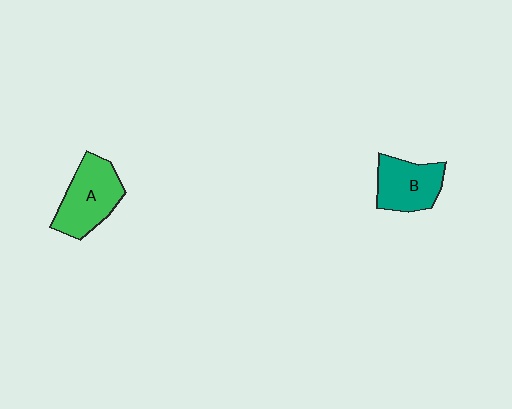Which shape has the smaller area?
Shape B (teal).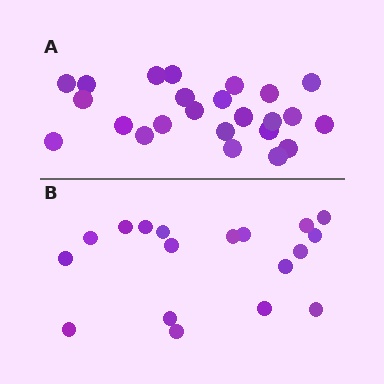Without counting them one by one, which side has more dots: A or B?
Region A (the top region) has more dots.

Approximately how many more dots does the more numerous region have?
Region A has about 6 more dots than region B.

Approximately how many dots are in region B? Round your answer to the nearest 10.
About 20 dots. (The exact count is 18, which rounds to 20.)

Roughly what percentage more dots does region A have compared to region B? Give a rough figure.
About 35% more.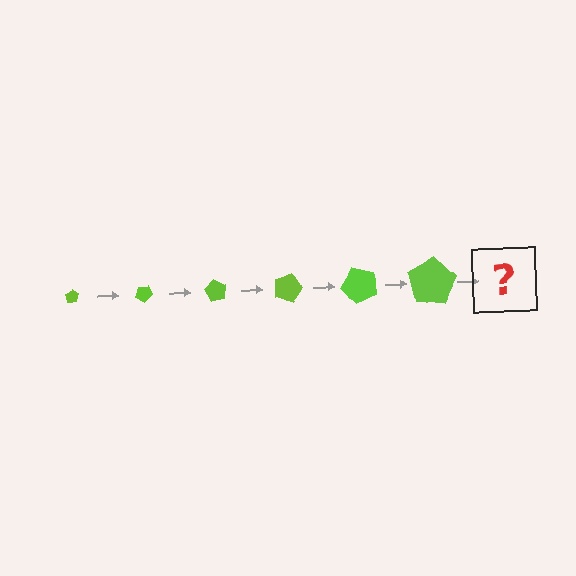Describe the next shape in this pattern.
It should be a pentagon, larger than the previous one and rotated 180 degrees from the start.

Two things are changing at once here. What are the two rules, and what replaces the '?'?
The two rules are that the pentagon grows larger each step and it rotates 30 degrees each step. The '?' should be a pentagon, larger than the previous one and rotated 180 degrees from the start.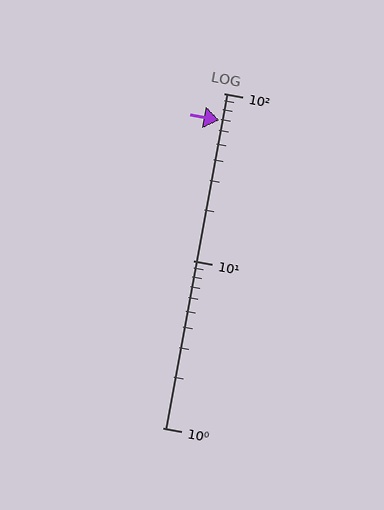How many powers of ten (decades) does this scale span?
The scale spans 2 decades, from 1 to 100.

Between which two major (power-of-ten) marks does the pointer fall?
The pointer is between 10 and 100.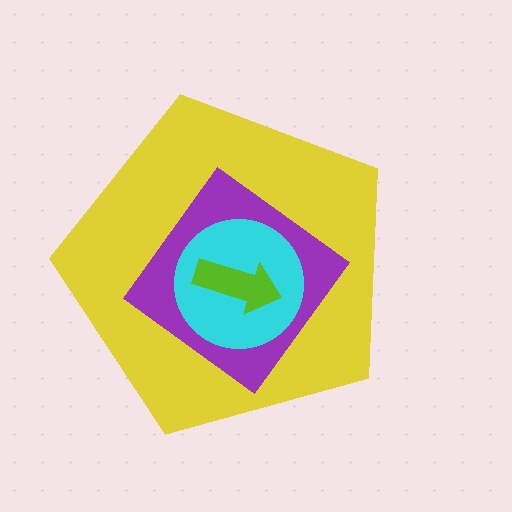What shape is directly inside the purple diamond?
The cyan circle.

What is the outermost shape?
The yellow pentagon.